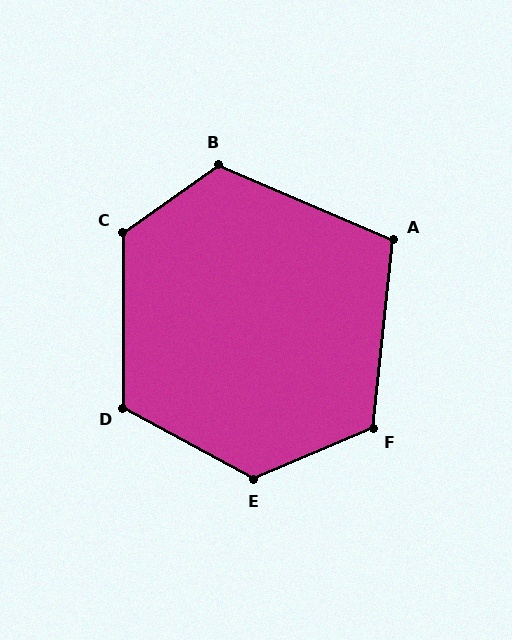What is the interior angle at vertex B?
Approximately 122 degrees (obtuse).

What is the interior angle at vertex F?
Approximately 119 degrees (obtuse).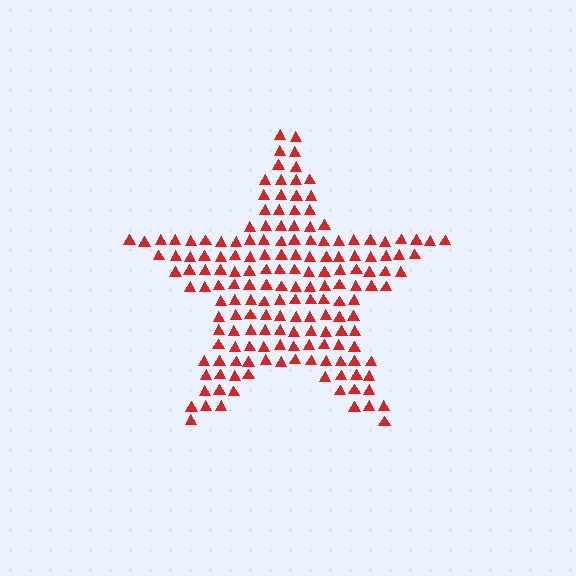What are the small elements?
The small elements are triangles.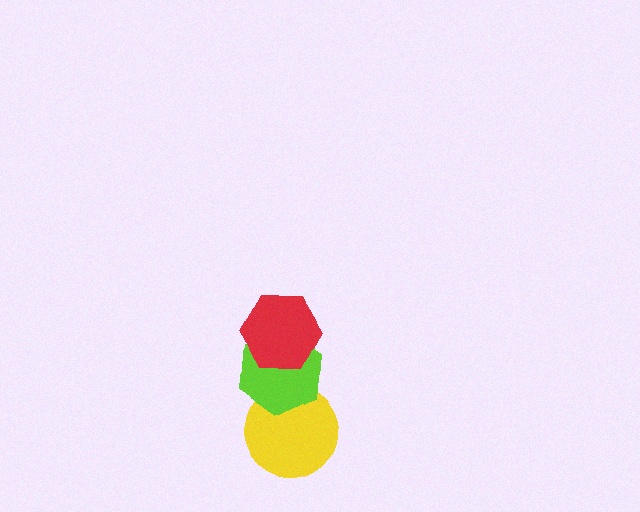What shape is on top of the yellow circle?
The lime hexagon is on top of the yellow circle.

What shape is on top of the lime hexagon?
The red hexagon is on top of the lime hexagon.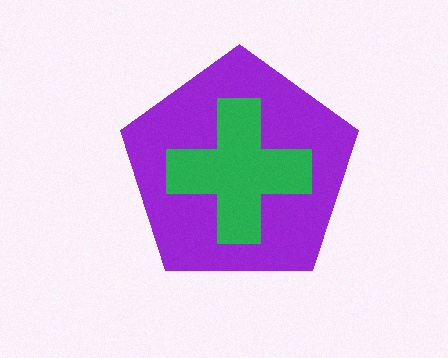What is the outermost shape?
The purple pentagon.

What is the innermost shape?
The green cross.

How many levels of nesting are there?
2.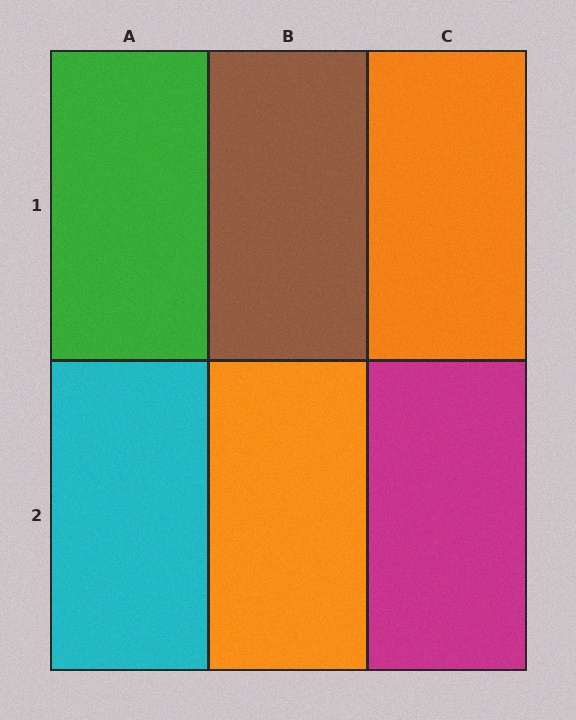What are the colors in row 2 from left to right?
Cyan, orange, magenta.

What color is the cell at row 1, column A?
Green.